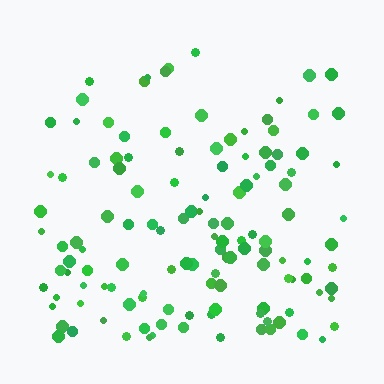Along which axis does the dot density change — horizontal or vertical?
Vertical.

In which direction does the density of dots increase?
From top to bottom, with the bottom side densest.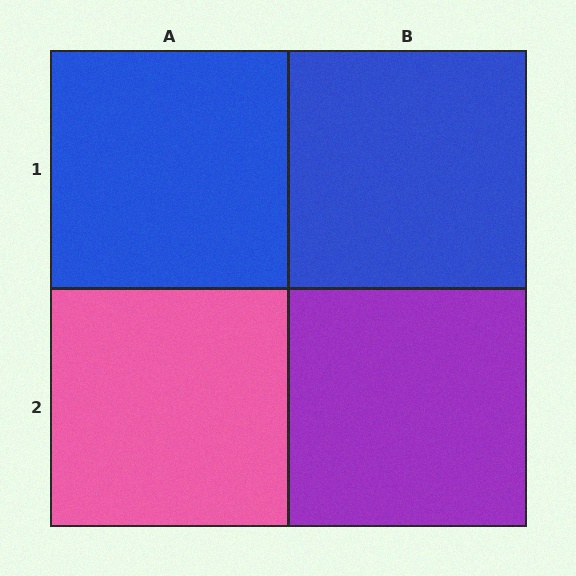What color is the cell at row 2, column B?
Purple.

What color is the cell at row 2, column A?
Pink.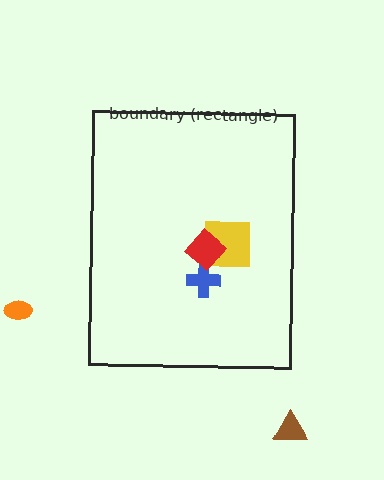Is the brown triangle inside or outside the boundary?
Outside.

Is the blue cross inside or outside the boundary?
Inside.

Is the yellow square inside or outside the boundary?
Inside.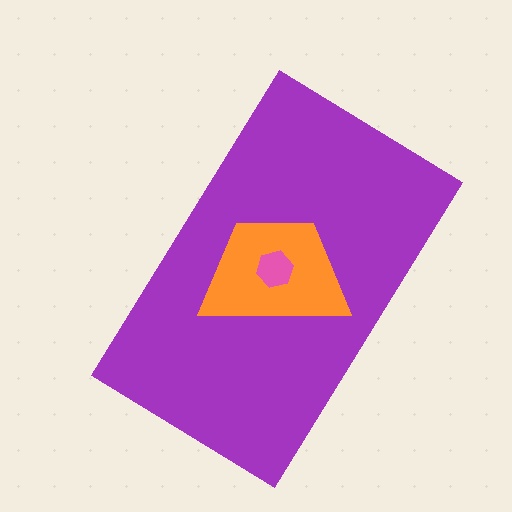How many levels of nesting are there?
3.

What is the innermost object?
The pink hexagon.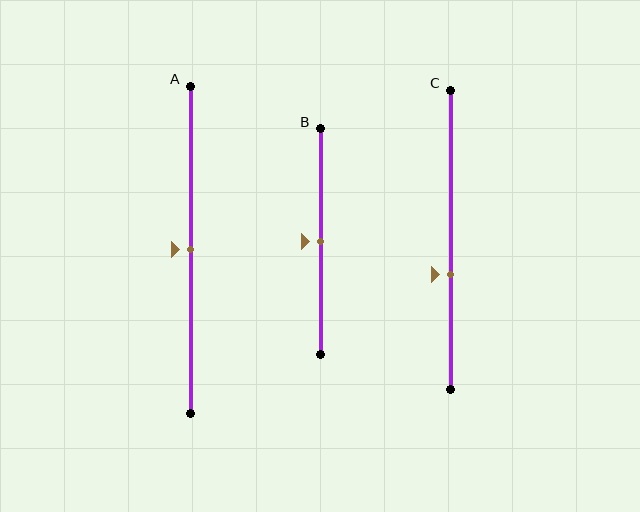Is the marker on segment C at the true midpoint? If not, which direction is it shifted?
No, the marker on segment C is shifted downward by about 12% of the segment length.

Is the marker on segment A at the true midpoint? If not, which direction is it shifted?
Yes, the marker on segment A is at the true midpoint.